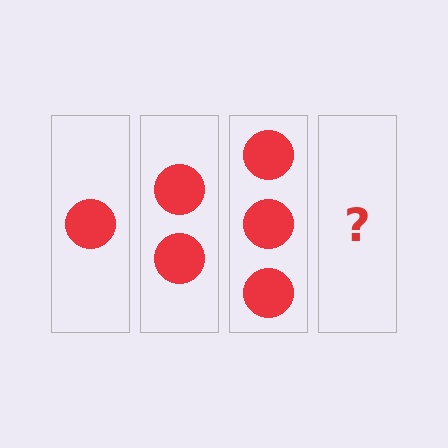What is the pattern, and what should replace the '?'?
The pattern is that each step adds one more circle. The '?' should be 4 circles.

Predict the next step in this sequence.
The next step is 4 circles.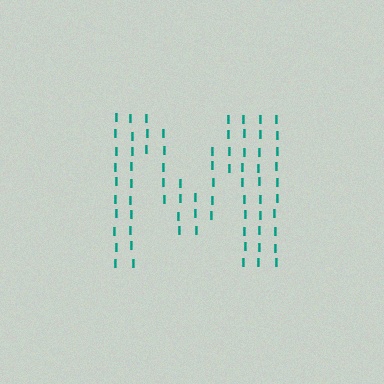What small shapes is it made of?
It is made of small letter I's.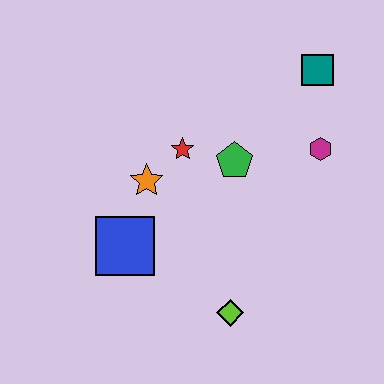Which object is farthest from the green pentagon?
The lime diamond is farthest from the green pentagon.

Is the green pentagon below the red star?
Yes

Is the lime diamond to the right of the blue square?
Yes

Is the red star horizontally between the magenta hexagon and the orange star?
Yes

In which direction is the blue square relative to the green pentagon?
The blue square is to the left of the green pentagon.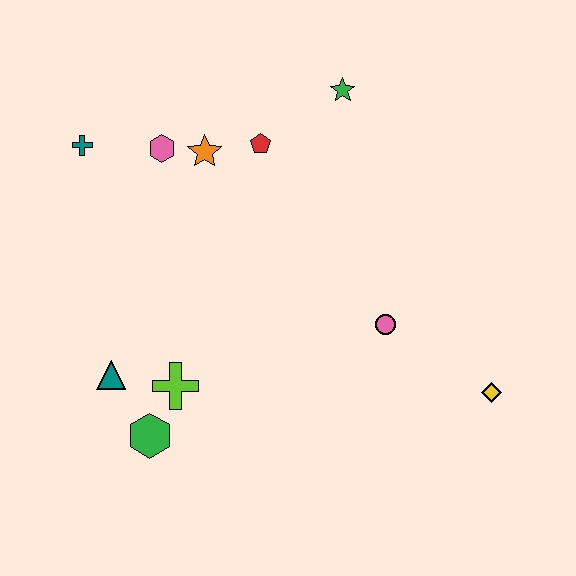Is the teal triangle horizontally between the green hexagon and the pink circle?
No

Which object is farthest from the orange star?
The yellow diamond is farthest from the orange star.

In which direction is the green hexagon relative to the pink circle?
The green hexagon is to the left of the pink circle.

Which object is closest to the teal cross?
The pink hexagon is closest to the teal cross.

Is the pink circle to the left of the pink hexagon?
No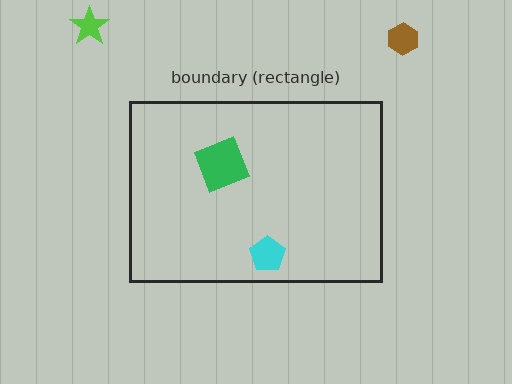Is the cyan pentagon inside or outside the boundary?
Inside.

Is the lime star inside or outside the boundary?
Outside.